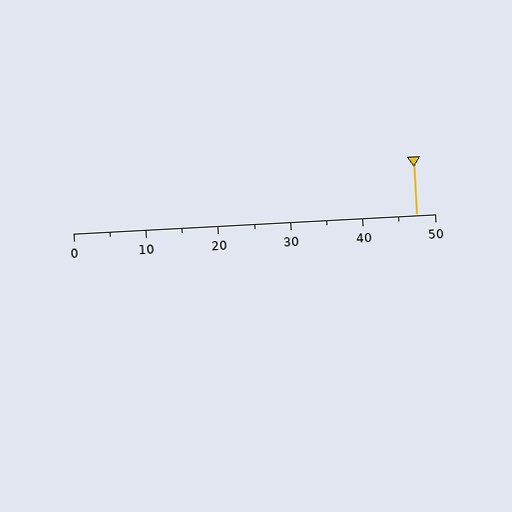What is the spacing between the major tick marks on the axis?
The major ticks are spaced 10 apart.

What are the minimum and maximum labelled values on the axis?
The axis runs from 0 to 50.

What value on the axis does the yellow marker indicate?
The marker indicates approximately 47.5.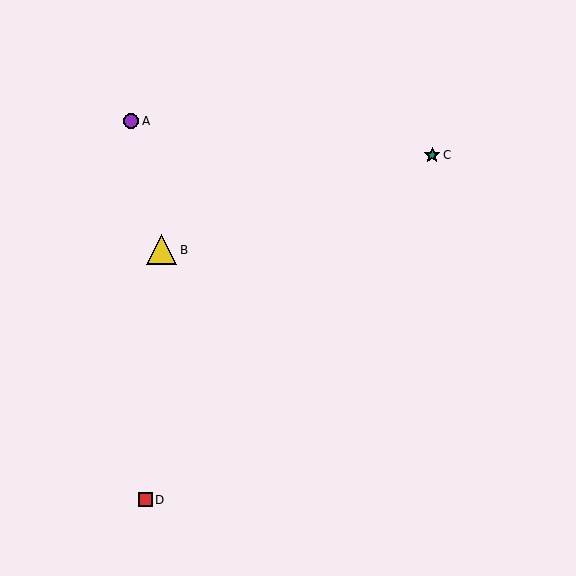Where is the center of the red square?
The center of the red square is at (145, 500).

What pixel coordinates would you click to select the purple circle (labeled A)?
Click at (131, 121) to select the purple circle A.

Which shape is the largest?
The yellow triangle (labeled B) is the largest.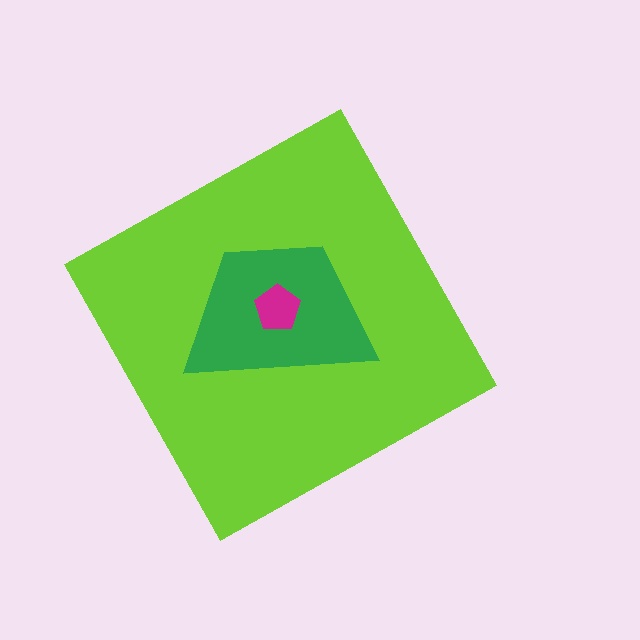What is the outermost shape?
The lime diamond.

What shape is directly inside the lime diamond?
The green trapezoid.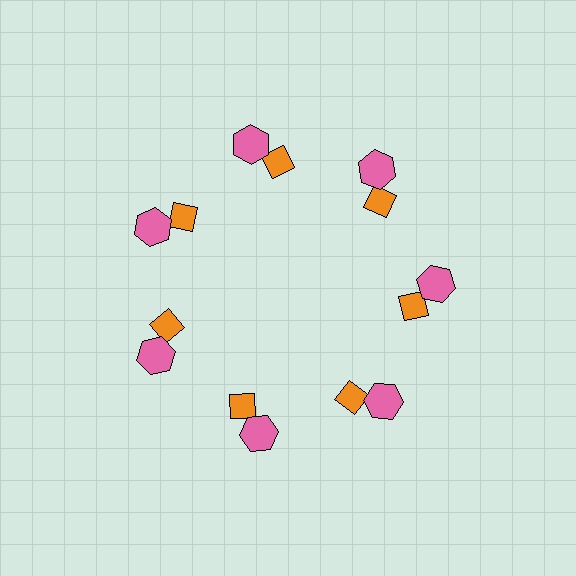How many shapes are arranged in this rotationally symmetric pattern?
There are 14 shapes, arranged in 7 groups of 2.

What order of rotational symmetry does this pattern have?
This pattern has 7-fold rotational symmetry.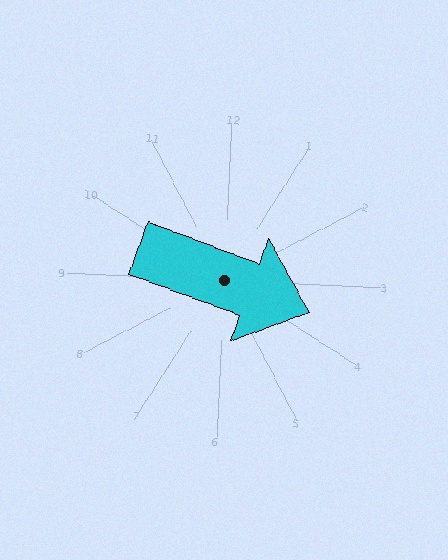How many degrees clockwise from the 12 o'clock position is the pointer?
Approximately 108 degrees.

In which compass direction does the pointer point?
East.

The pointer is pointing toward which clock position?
Roughly 4 o'clock.